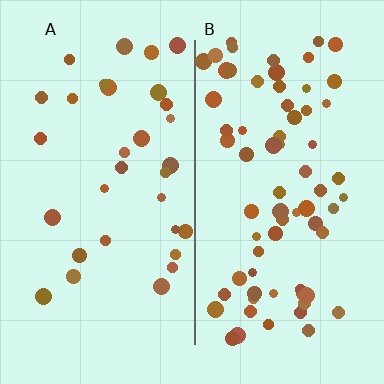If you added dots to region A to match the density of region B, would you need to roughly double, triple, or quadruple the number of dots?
Approximately double.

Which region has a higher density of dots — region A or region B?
B (the right).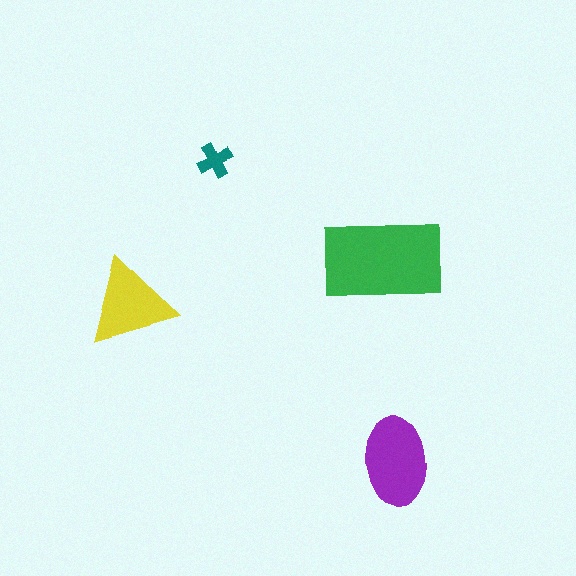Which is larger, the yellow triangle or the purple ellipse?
The purple ellipse.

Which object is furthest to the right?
The purple ellipse is rightmost.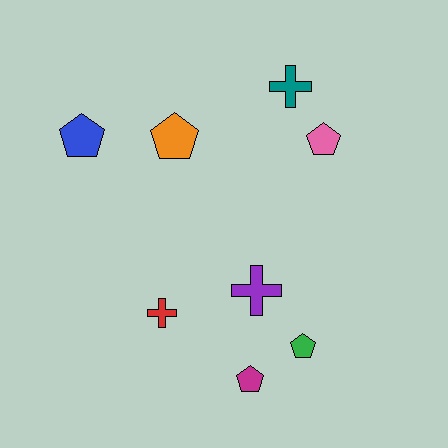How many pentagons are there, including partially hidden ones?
There are 5 pentagons.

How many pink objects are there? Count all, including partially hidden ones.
There is 1 pink object.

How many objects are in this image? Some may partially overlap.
There are 8 objects.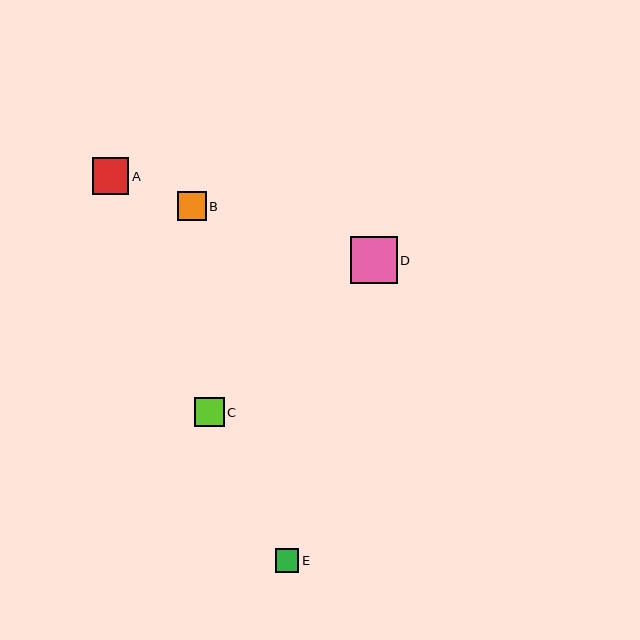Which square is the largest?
Square D is the largest with a size of approximately 46 pixels.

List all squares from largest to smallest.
From largest to smallest: D, A, C, B, E.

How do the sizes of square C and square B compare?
Square C and square B are approximately the same size.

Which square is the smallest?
Square E is the smallest with a size of approximately 24 pixels.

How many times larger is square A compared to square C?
Square A is approximately 1.2 times the size of square C.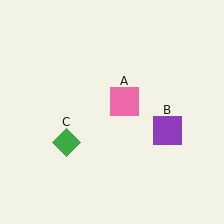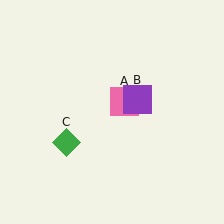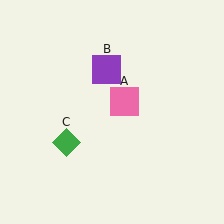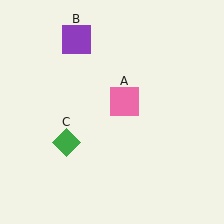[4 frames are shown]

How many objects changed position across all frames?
1 object changed position: purple square (object B).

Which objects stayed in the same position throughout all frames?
Pink square (object A) and green diamond (object C) remained stationary.